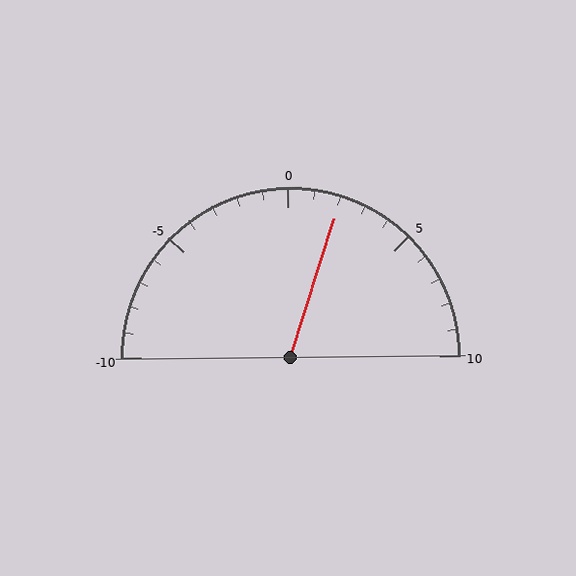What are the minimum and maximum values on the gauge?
The gauge ranges from -10 to 10.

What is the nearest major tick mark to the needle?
The nearest major tick mark is 0.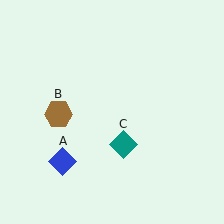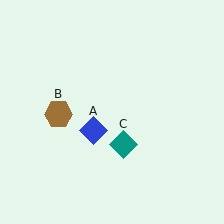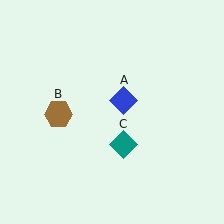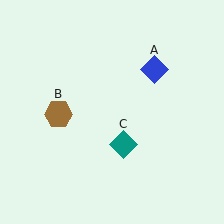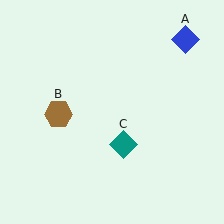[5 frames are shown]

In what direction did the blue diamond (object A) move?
The blue diamond (object A) moved up and to the right.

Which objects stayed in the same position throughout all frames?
Brown hexagon (object B) and teal diamond (object C) remained stationary.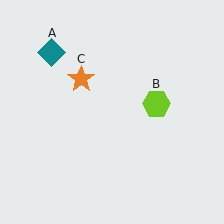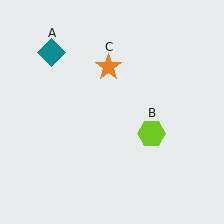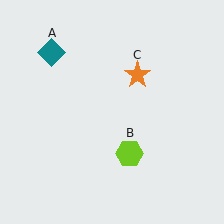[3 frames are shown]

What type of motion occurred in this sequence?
The lime hexagon (object B), orange star (object C) rotated clockwise around the center of the scene.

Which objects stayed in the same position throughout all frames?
Teal diamond (object A) remained stationary.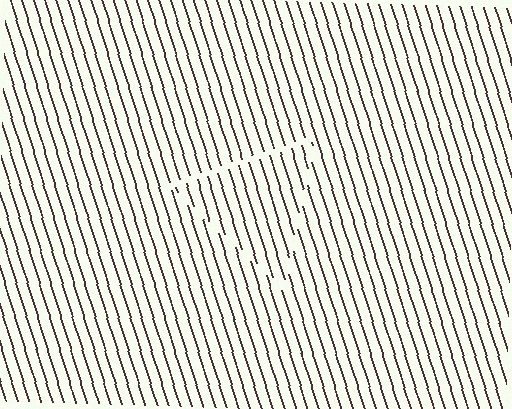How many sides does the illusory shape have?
3 sides — the line-ends trace a triangle.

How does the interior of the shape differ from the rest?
The interior of the shape contains the same grating, shifted by half a period — the contour is defined by the phase discontinuity where line-ends from the inner and outer gratings abut.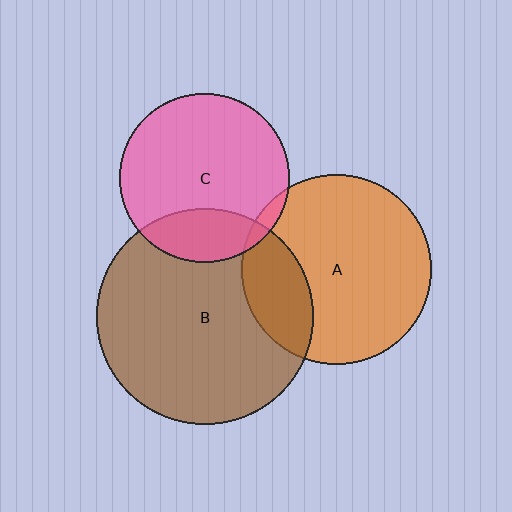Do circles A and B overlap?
Yes.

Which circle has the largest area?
Circle B (brown).